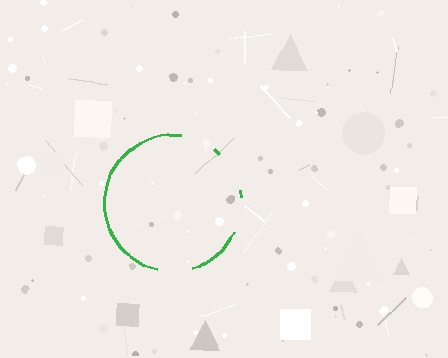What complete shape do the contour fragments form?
The contour fragments form a circle.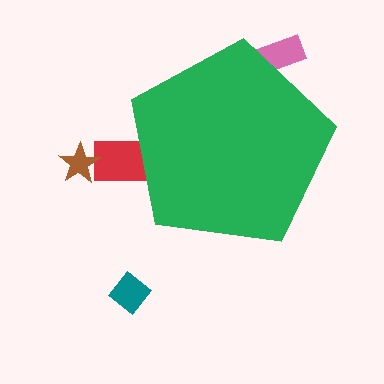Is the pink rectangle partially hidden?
Yes, the pink rectangle is partially hidden behind the green pentagon.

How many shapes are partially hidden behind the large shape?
2 shapes are partially hidden.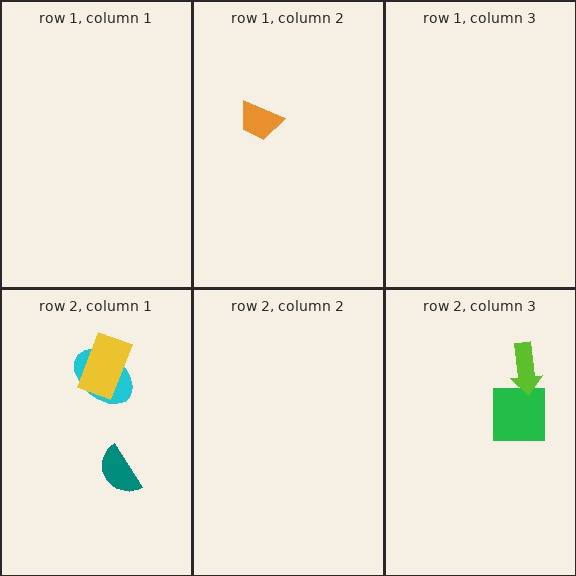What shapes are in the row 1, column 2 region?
The orange trapezoid.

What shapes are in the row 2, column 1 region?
The cyan ellipse, the yellow rectangle, the teal semicircle.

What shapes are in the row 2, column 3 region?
The green square, the lime arrow.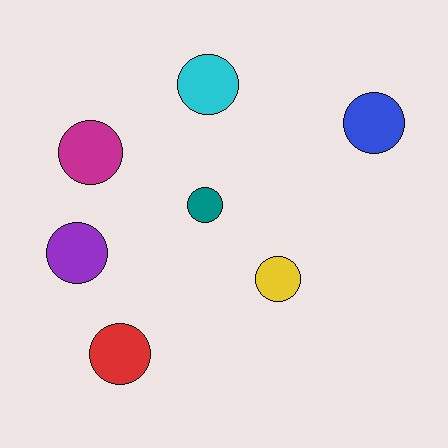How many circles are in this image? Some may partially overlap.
There are 7 circles.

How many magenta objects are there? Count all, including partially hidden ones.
There is 1 magenta object.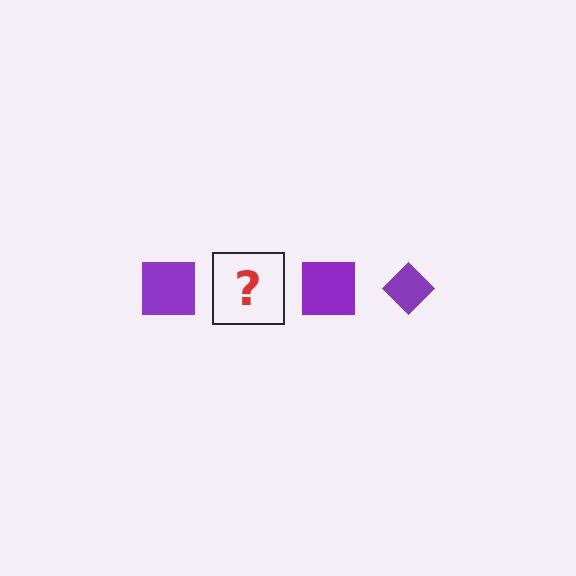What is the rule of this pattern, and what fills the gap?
The rule is that the pattern cycles through square, diamond shapes in purple. The gap should be filled with a purple diamond.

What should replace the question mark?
The question mark should be replaced with a purple diamond.